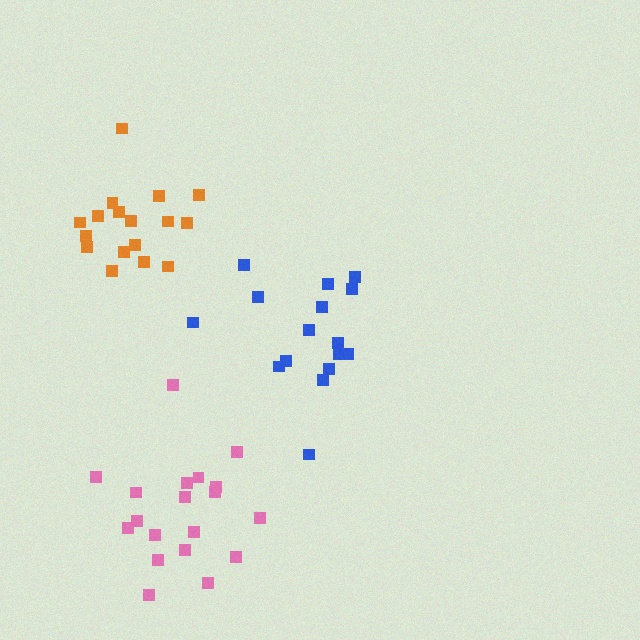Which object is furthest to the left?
The orange cluster is leftmost.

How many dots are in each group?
Group 1: 19 dots, Group 2: 16 dots, Group 3: 17 dots (52 total).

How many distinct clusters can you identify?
There are 3 distinct clusters.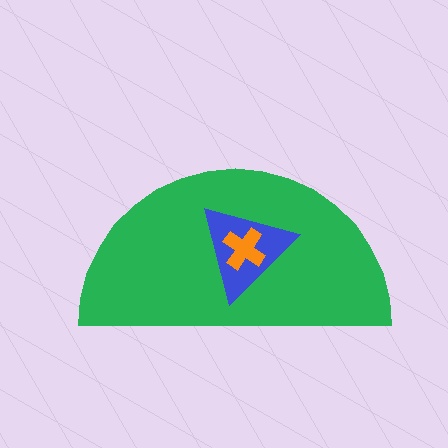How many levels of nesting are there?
3.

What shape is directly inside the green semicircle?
The blue triangle.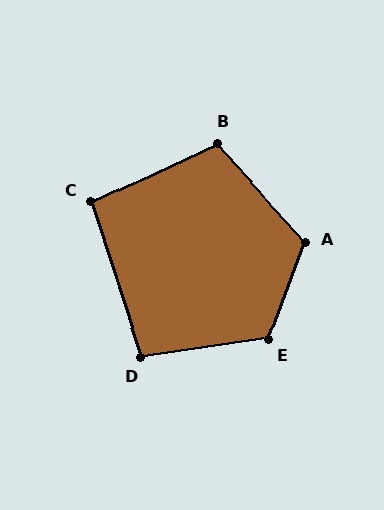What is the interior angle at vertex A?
Approximately 118 degrees (obtuse).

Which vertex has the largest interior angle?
E, at approximately 119 degrees.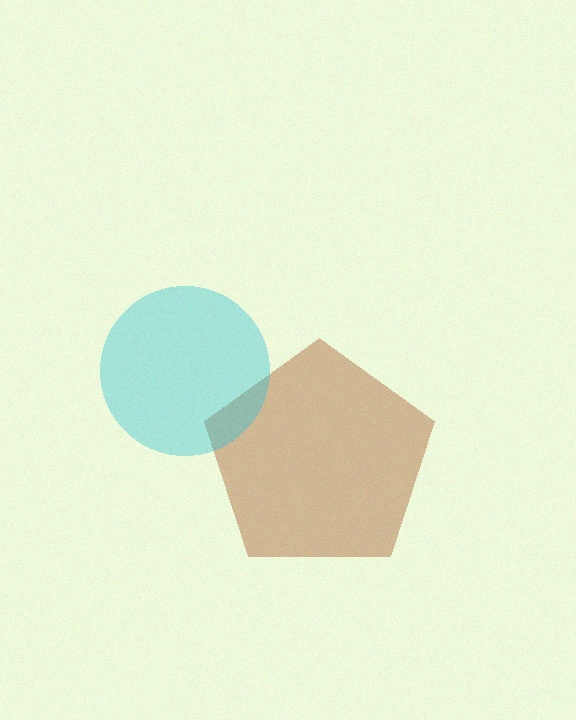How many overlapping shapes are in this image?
There are 2 overlapping shapes in the image.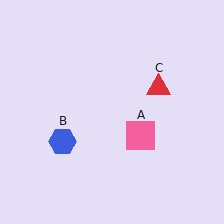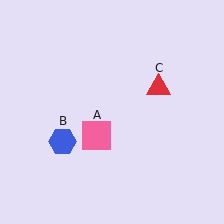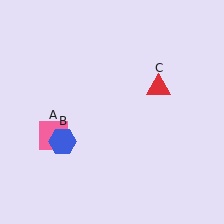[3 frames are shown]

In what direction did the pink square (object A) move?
The pink square (object A) moved left.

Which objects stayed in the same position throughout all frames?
Blue hexagon (object B) and red triangle (object C) remained stationary.